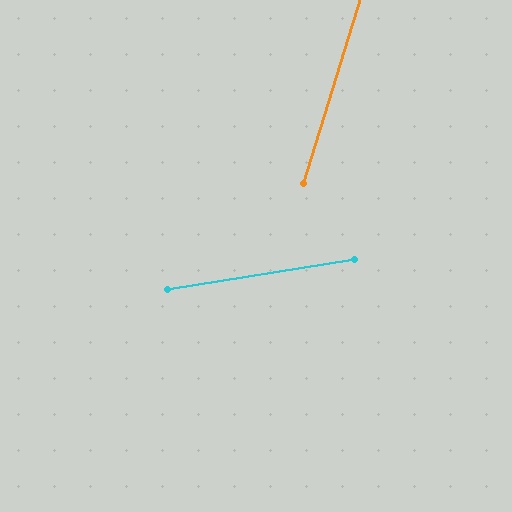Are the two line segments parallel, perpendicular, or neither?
Neither parallel nor perpendicular — they differ by about 63°.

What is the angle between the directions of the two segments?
Approximately 63 degrees.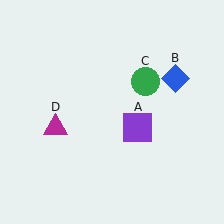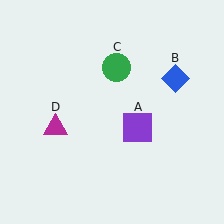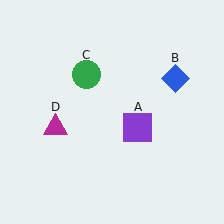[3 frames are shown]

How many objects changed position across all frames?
1 object changed position: green circle (object C).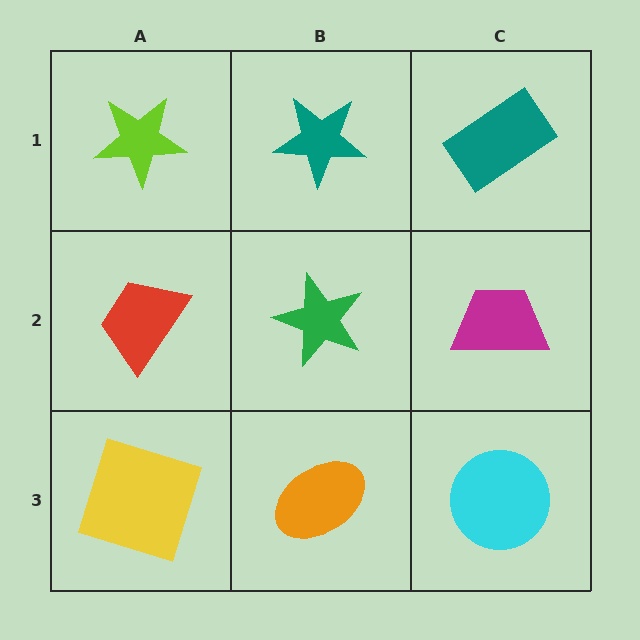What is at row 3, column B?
An orange ellipse.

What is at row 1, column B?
A teal star.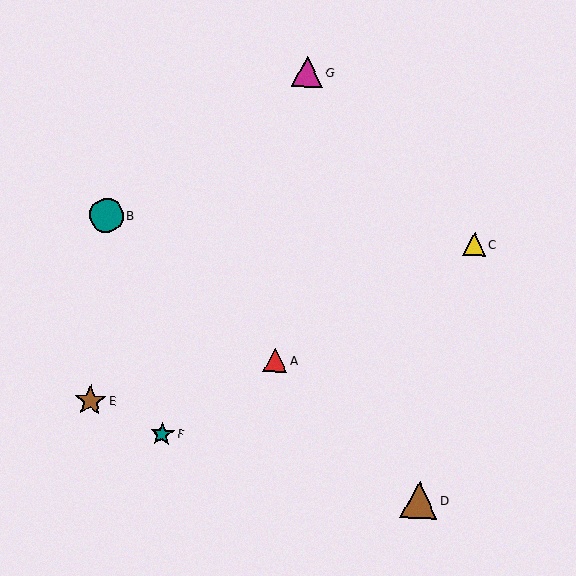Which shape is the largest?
The brown triangle (labeled D) is the largest.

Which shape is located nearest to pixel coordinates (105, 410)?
The brown star (labeled E) at (90, 400) is nearest to that location.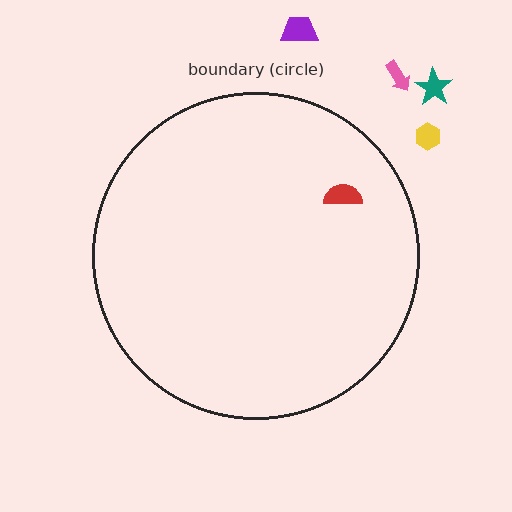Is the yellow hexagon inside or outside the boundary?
Outside.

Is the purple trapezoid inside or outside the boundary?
Outside.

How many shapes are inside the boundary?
1 inside, 4 outside.